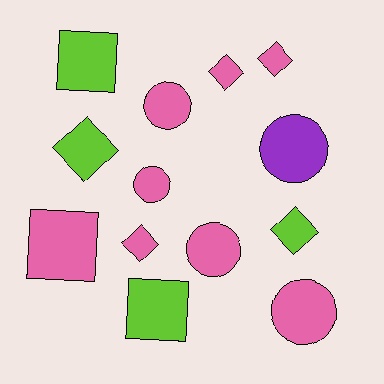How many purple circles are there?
There is 1 purple circle.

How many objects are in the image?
There are 13 objects.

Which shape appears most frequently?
Diamond, with 5 objects.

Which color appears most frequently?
Pink, with 8 objects.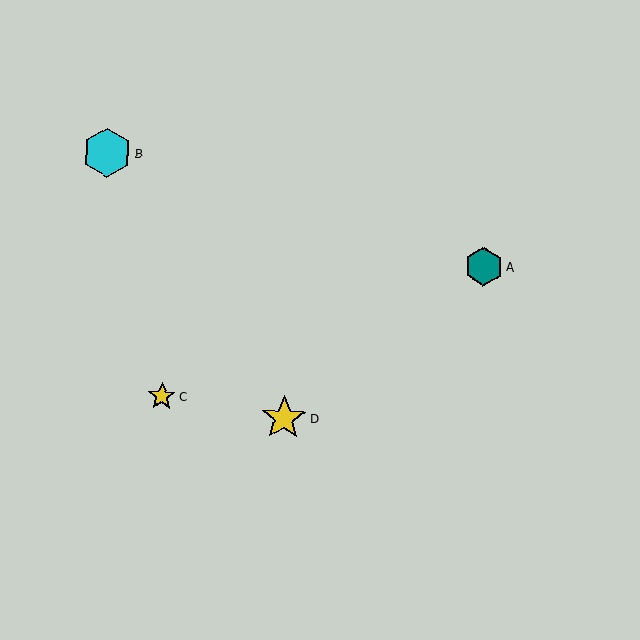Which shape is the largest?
The cyan hexagon (labeled B) is the largest.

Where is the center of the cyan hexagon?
The center of the cyan hexagon is at (107, 153).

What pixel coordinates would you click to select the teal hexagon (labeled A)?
Click at (484, 267) to select the teal hexagon A.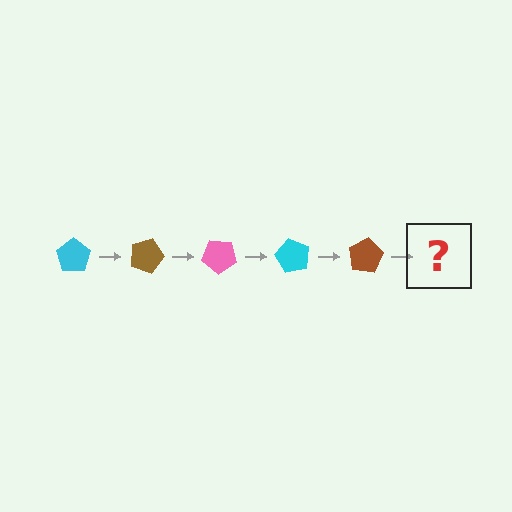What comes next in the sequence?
The next element should be a pink pentagon, rotated 100 degrees from the start.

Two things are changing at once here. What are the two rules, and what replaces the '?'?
The two rules are that it rotates 20 degrees each step and the color cycles through cyan, brown, and pink. The '?' should be a pink pentagon, rotated 100 degrees from the start.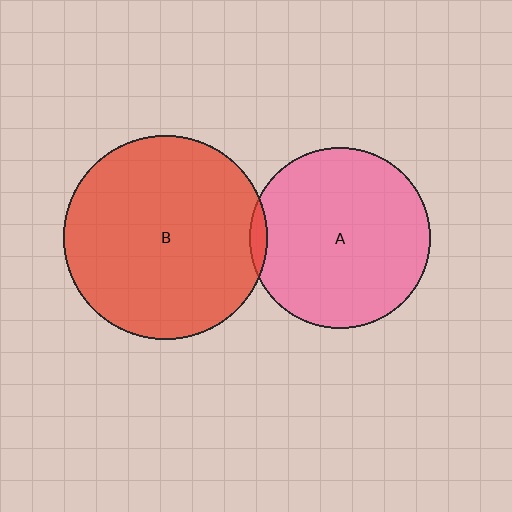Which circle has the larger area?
Circle B (red).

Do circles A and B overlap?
Yes.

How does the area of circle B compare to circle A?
Approximately 1.3 times.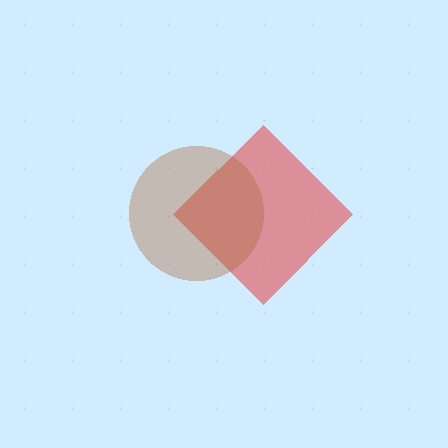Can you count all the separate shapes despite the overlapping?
Yes, there are 2 separate shapes.